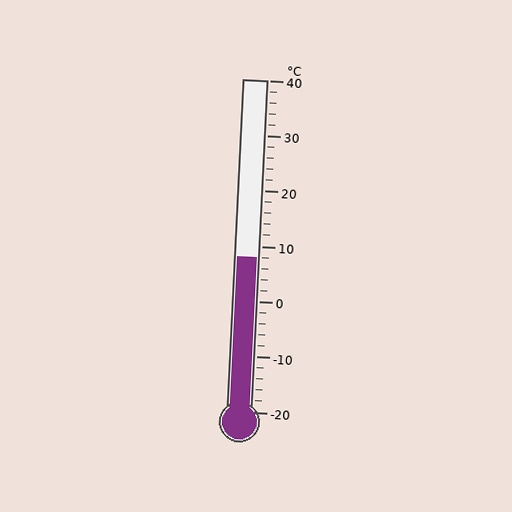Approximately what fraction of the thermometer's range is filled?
The thermometer is filled to approximately 45% of its range.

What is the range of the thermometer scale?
The thermometer scale ranges from -20°C to 40°C.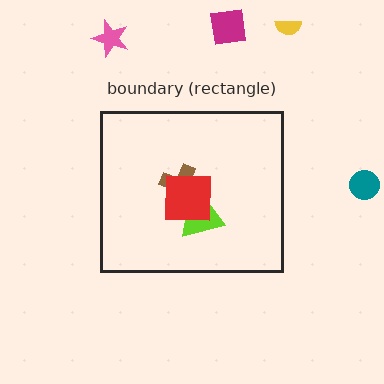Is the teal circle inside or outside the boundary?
Outside.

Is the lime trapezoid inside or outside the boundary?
Inside.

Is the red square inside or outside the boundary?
Inside.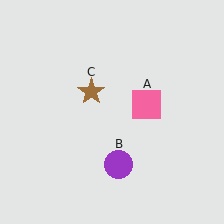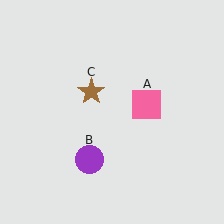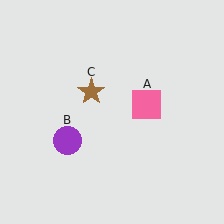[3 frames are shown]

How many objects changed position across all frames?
1 object changed position: purple circle (object B).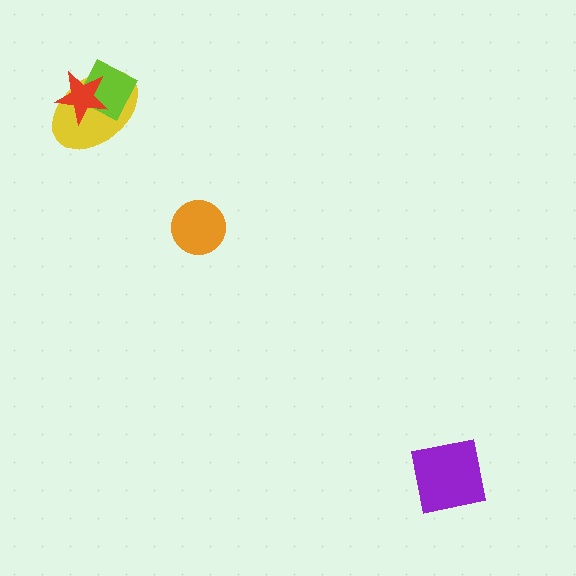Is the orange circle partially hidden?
No, no other shape covers it.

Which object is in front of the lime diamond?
The red star is in front of the lime diamond.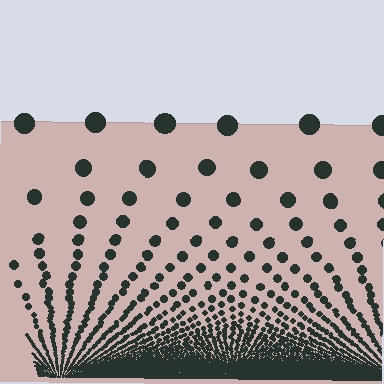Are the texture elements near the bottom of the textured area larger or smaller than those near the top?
Smaller. The gradient is inverted — elements near the bottom are smaller and denser.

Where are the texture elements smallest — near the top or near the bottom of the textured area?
Near the bottom.